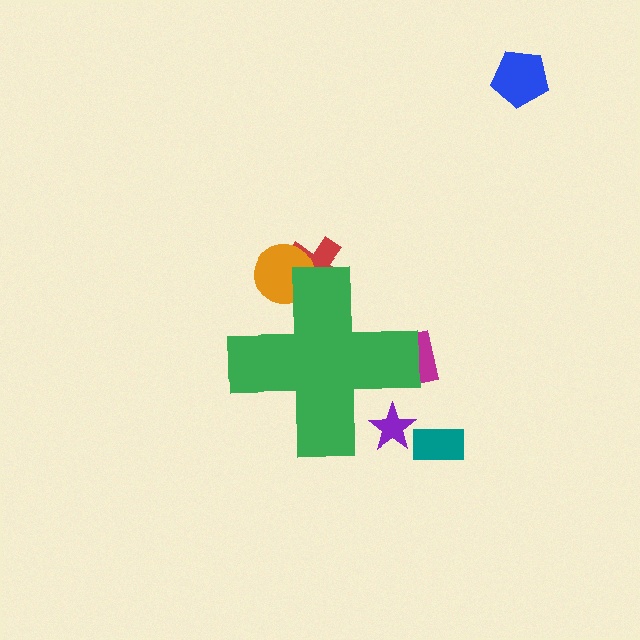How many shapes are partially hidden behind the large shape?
4 shapes are partially hidden.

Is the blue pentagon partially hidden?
No, the blue pentagon is fully visible.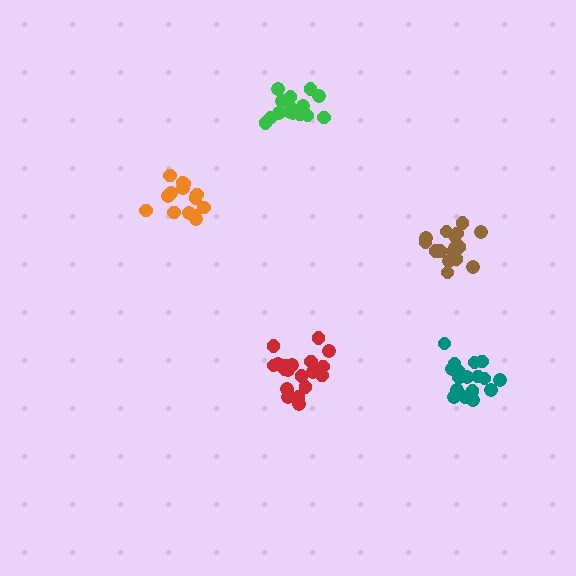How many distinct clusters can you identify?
There are 5 distinct clusters.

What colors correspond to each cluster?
The clusters are colored: orange, red, brown, teal, green.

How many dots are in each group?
Group 1: 14 dots, Group 2: 20 dots, Group 3: 17 dots, Group 4: 17 dots, Group 5: 15 dots (83 total).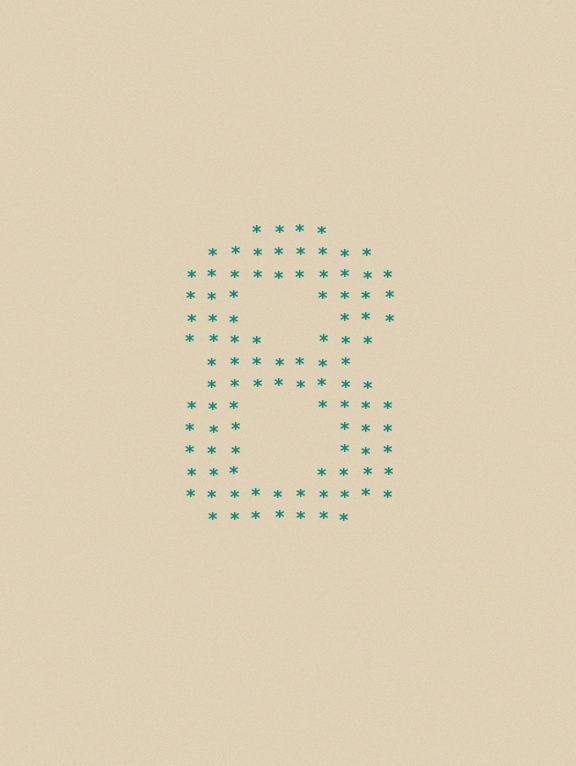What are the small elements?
The small elements are asterisks.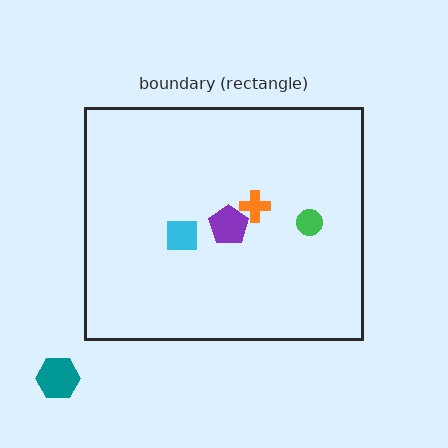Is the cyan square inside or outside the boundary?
Inside.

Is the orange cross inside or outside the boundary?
Inside.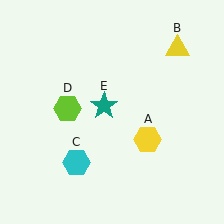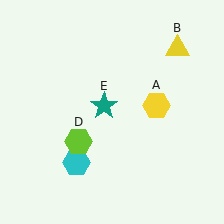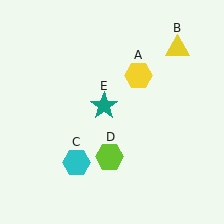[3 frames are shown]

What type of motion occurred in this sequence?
The yellow hexagon (object A), lime hexagon (object D) rotated counterclockwise around the center of the scene.